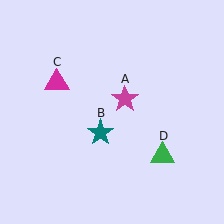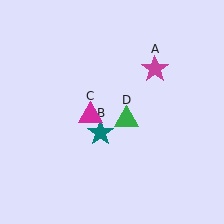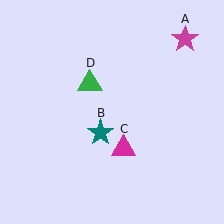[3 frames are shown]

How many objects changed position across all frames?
3 objects changed position: magenta star (object A), magenta triangle (object C), green triangle (object D).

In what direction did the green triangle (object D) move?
The green triangle (object D) moved up and to the left.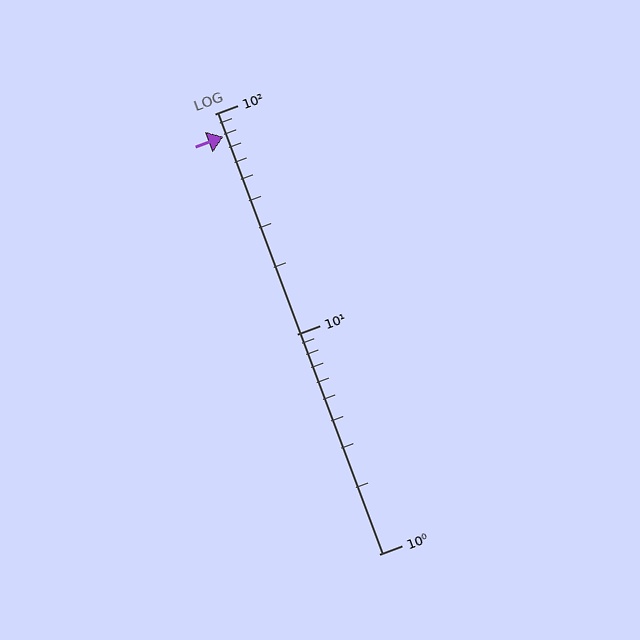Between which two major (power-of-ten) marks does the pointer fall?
The pointer is between 10 and 100.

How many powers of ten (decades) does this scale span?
The scale spans 2 decades, from 1 to 100.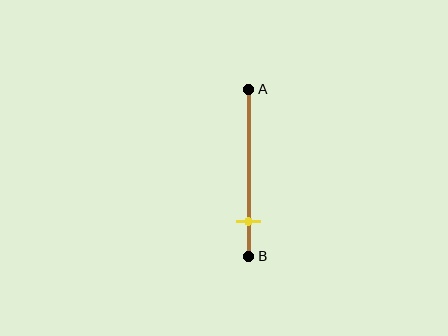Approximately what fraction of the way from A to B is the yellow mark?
The yellow mark is approximately 80% of the way from A to B.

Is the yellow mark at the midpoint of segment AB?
No, the mark is at about 80% from A, not at the 50% midpoint.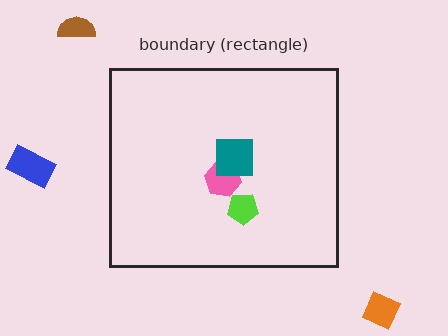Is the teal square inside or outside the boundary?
Inside.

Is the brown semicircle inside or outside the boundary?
Outside.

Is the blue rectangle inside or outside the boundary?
Outside.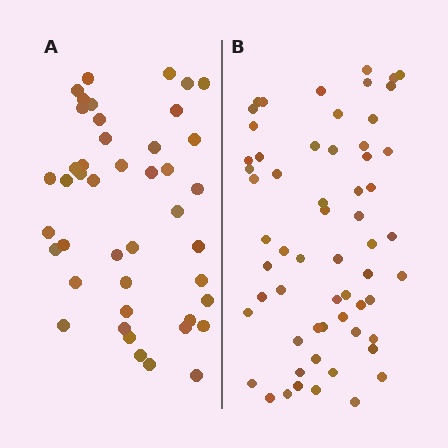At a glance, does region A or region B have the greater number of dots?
Region B (the right region) has more dots.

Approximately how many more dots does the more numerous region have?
Region B has approximately 15 more dots than region A.